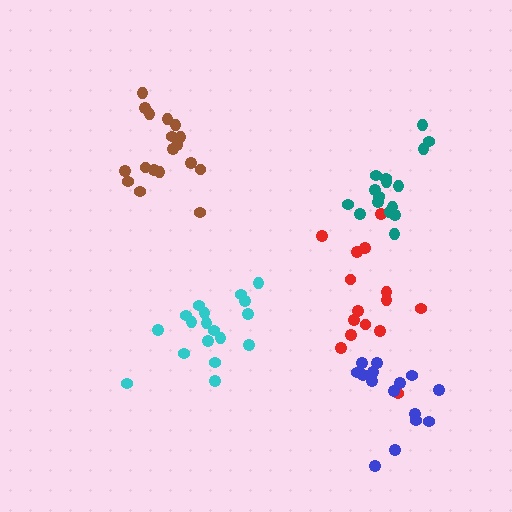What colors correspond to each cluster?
The clusters are colored: red, brown, cyan, teal, blue.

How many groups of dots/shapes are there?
There are 5 groups.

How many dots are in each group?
Group 1: 15 dots, Group 2: 18 dots, Group 3: 18 dots, Group 4: 16 dots, Group 5: 15 dots (82 total).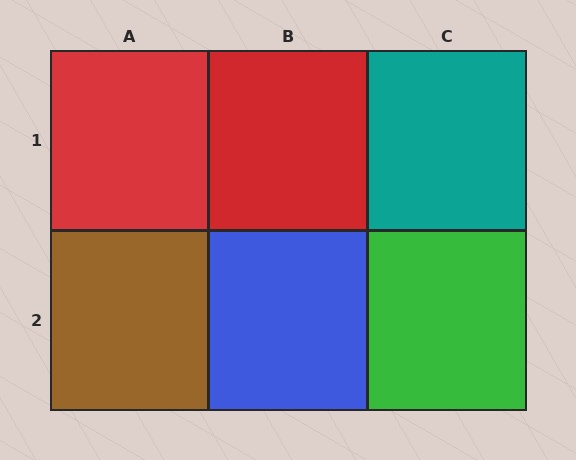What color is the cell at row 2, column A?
Brown.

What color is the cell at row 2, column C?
Green.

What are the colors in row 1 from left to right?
Red, red, teal.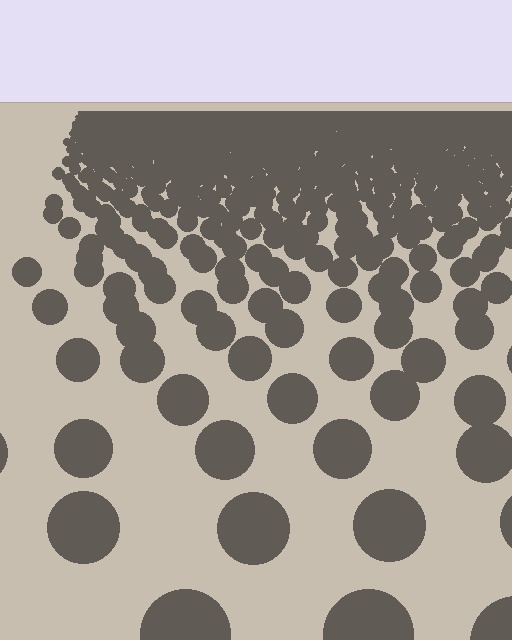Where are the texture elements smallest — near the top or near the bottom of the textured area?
Near the top.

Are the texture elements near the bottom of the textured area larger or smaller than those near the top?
Larger. Near the bottom, elements are closer to the viewer and appear at a bigger on-screen size.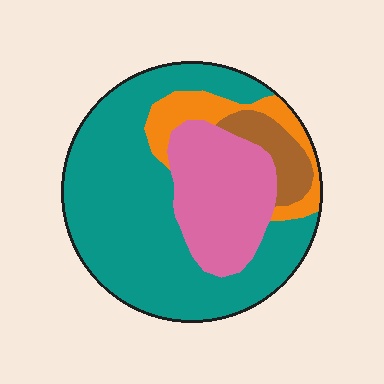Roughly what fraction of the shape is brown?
Brown covers about 5% of the shape.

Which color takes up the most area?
Teal, at roughly 60%.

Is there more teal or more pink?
Teal.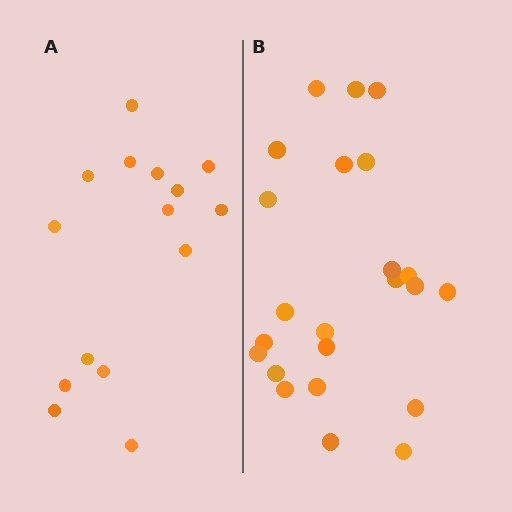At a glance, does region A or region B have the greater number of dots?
Region B (the right region) has more dots.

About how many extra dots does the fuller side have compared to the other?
Region B has roughly 8 or so more dots than region A.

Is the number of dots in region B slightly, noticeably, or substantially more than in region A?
Region B has substantially more. The ratio is roughly 1.5 to 1.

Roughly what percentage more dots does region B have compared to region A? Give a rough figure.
About 55% more.